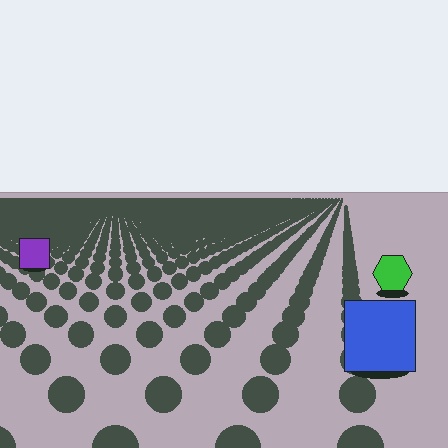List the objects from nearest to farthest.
From nearest to farthest: the blue square, the green hexagon, the purple square.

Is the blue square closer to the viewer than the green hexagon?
Yes. The blue square is closer — you can tell from the texture gradient: the ground texture is coarser near it.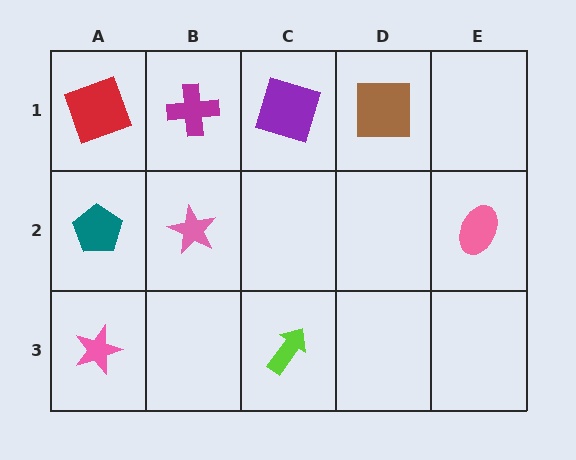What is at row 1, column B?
A magenta cross.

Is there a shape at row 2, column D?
No, that cell is empty.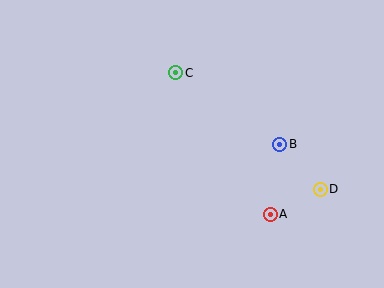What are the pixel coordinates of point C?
Point C is at (176, 73).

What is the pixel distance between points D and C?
The distance between D and C is 186 pixels.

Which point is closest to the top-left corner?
Point C is closest to the top-left corner.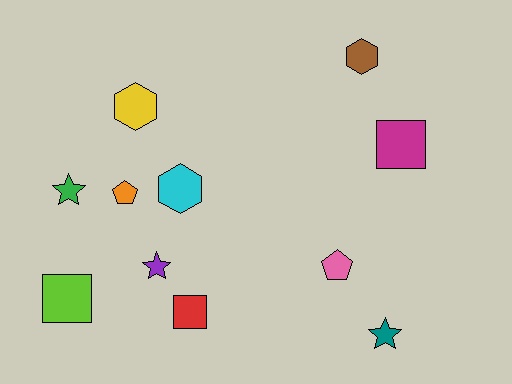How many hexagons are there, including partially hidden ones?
There are 3 hexagons.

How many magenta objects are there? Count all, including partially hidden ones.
There is 1 magenta object.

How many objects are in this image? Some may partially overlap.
There are 11 objects.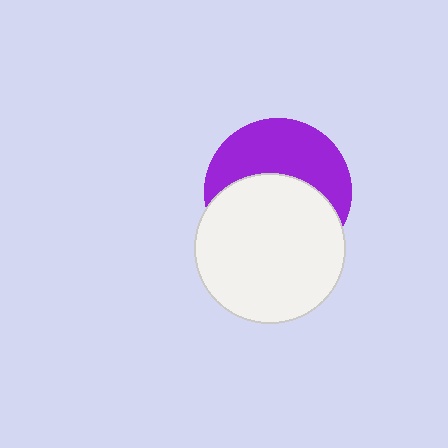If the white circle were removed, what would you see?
You would see the complete purple circle.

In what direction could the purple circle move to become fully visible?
The purple circle could move up. That would shift it out from behind the white circle entirely.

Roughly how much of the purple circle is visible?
About half of it is visible (roughly 46%).